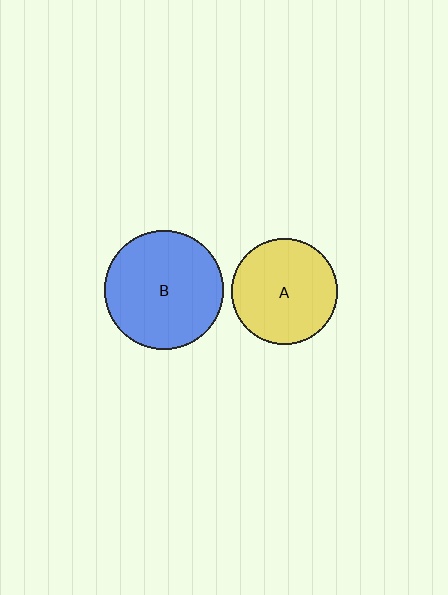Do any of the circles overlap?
No, none of the circles overlap.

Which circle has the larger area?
Circle B (blue).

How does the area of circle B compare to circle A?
Approximately 1.3 times.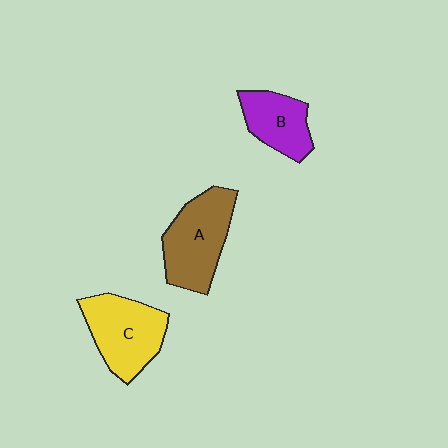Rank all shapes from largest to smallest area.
From largest to smallest: A (brown), C (yellow), B (purple).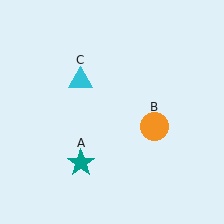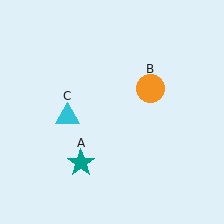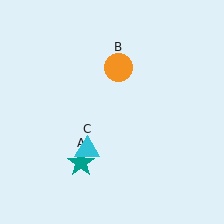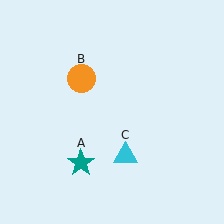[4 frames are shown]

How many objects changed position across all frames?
2 objects changed position: orange circle (object B), cyan triangle (object C).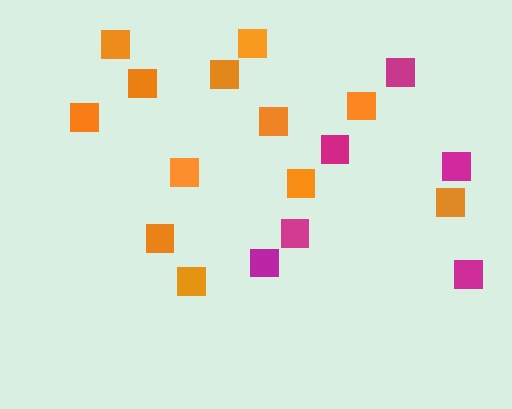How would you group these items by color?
There are 2 groups: one group of magenta squares (6) and one group of orange squares (12).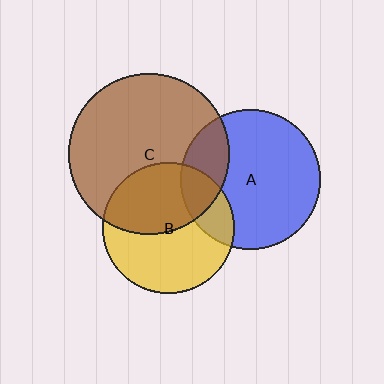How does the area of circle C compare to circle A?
Approximately 1.3 times.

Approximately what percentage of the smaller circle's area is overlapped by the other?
Approximately 45%.